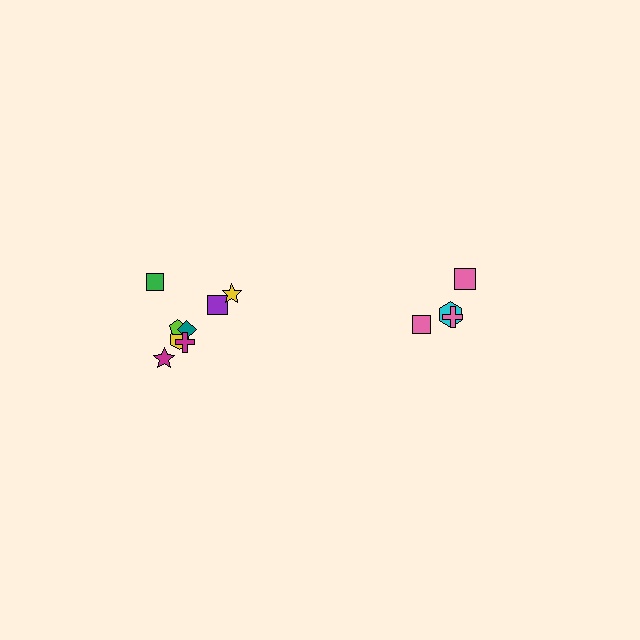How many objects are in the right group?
There are 4 objects.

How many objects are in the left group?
There are 8 objects.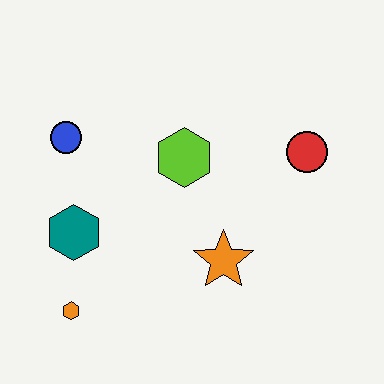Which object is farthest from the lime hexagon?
The orange hexagon is farthest from the lime hexagon.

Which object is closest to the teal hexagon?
The orange hexagon is closest to the teal hexagon.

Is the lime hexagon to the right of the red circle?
No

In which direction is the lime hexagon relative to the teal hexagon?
The lime hexagon is to the right of the teal hexagon.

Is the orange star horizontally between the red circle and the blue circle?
Yes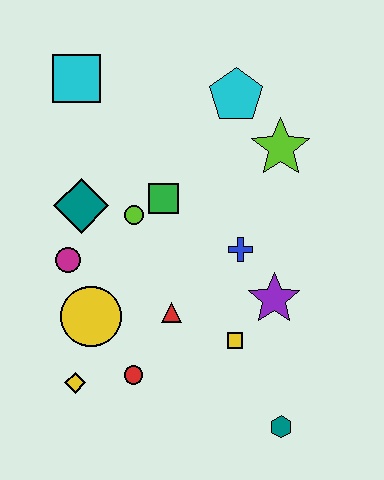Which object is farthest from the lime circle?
The teal hexagon is farthest from the lime circle.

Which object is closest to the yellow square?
The purple star is closest to the yellow square.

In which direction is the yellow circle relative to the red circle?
The yellow circle is above the red circle.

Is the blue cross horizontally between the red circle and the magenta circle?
No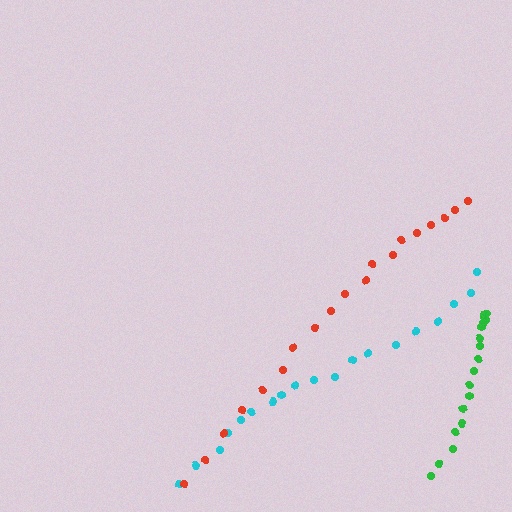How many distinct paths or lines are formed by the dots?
There are 3 distinct paths.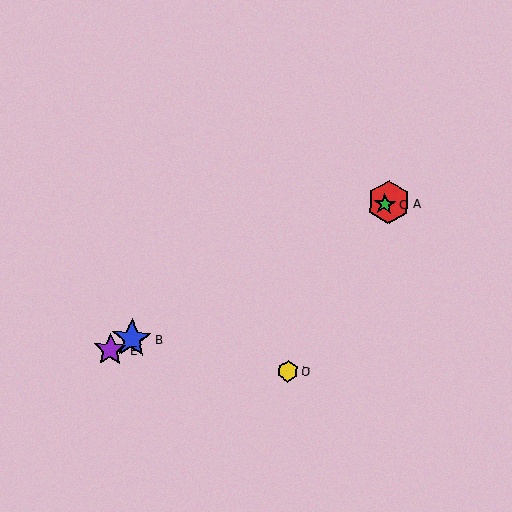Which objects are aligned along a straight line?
Objects A, B, C, E are aligned along a straight line.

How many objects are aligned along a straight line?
4 objects (A, B, C, E) are aligned along a straight line.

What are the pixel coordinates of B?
Object B is at (132, 339).